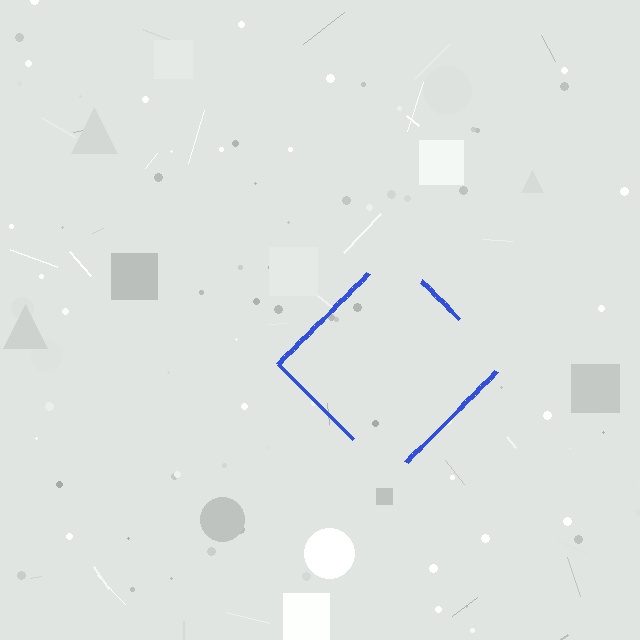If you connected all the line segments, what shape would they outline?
They would outline a diamond.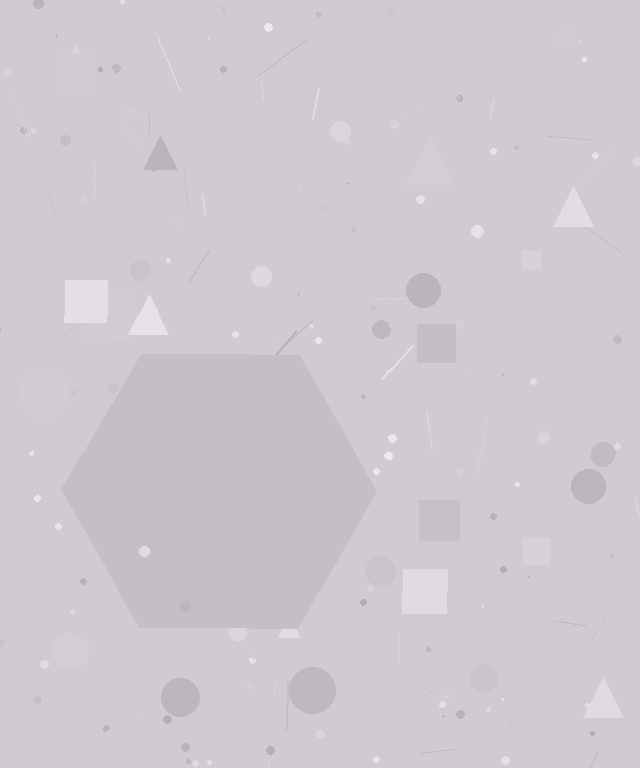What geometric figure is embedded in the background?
A hexagon is embedded in the background.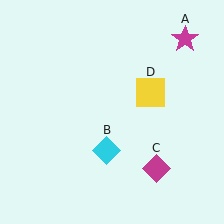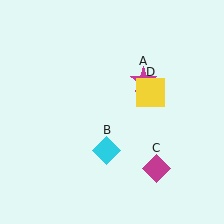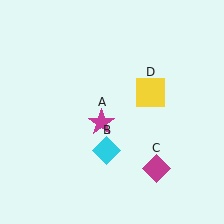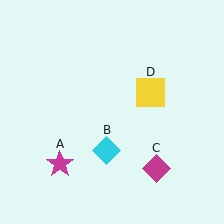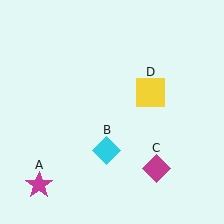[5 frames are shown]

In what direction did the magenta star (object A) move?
The magenta star (object A) moved down and to the left.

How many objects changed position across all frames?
1 object changed position: magenta star (object A).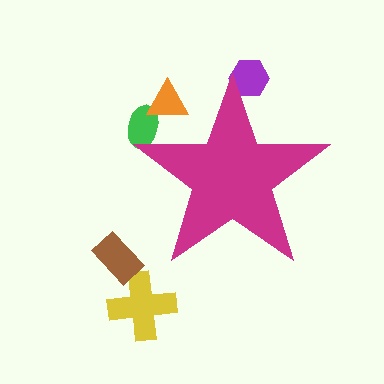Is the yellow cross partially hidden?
No, the yellow cross is fully visible.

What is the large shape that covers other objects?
A magenta star.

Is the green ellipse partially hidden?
Yes, the green ellipse is partially hidden behind the magenta star.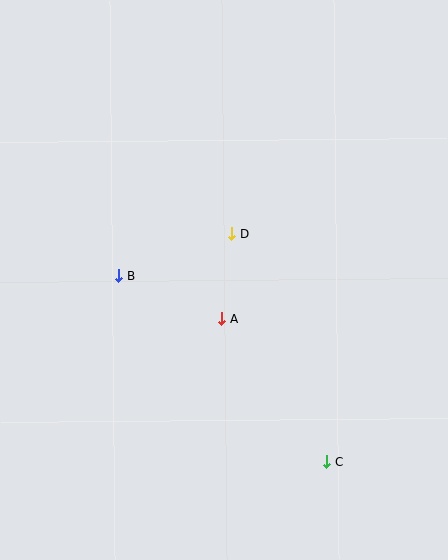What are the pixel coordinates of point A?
Point A is at (222, 319).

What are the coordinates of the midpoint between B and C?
The midpoint between B and C is at (223, 369).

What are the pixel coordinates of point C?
Point C is at (327, 462).